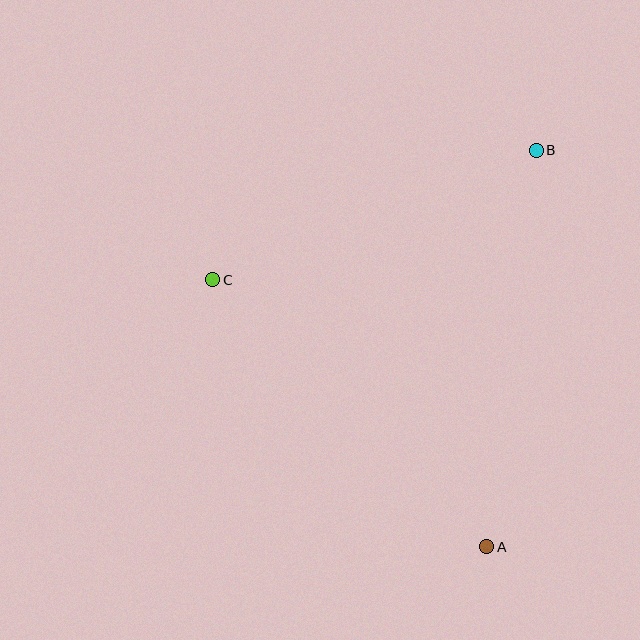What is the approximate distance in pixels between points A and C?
The distance between A and C is approximately 383 pixels.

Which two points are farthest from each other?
Points A and B are farthest from each other.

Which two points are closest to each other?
Points B and C are closest to each other.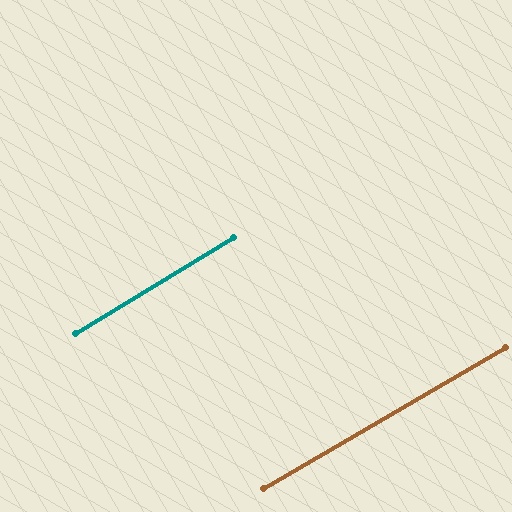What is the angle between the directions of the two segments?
Approximately 1 degree.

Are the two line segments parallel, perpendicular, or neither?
Parallel — their directions differ by only 1.0°.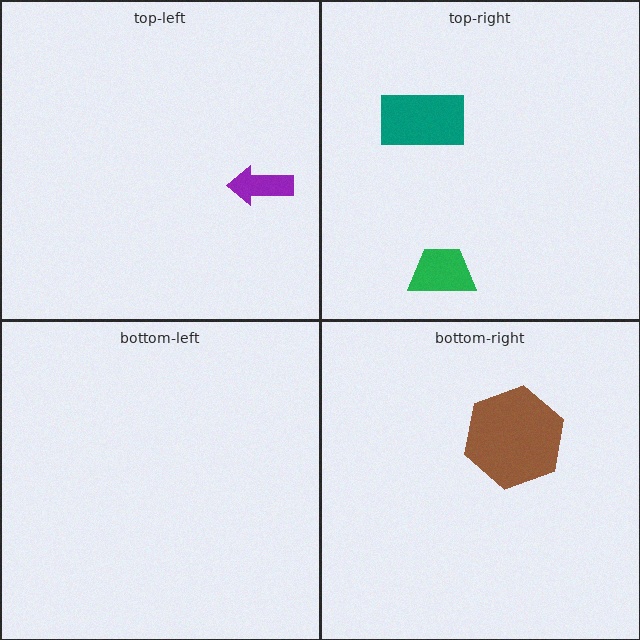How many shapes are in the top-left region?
1.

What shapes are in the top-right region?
The green trapezoid, the teal rectangle.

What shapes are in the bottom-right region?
The brown hexagon.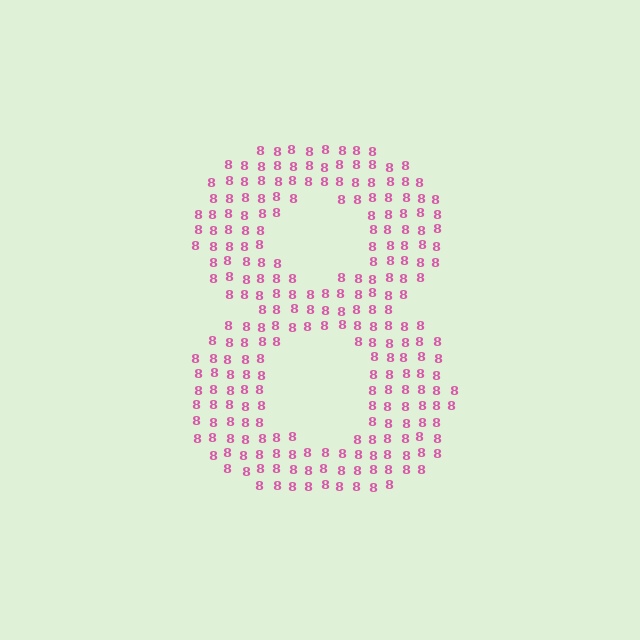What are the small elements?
The small elements are digit 8's.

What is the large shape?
The large shape is the digit 8.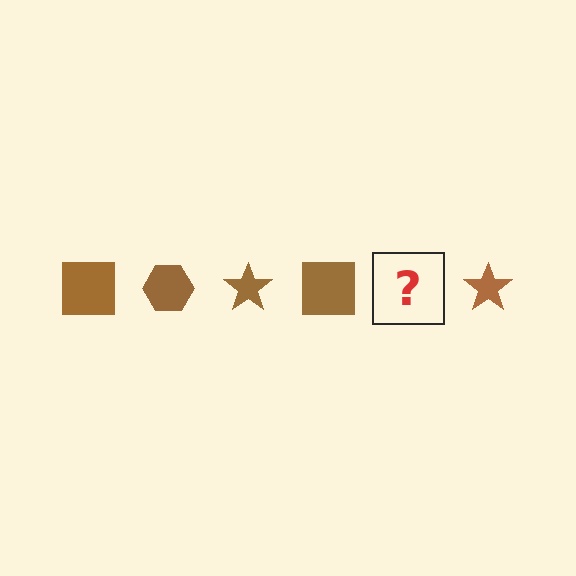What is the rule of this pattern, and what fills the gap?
The rule is that the pattern cycles through square, hexagon, star shapes in brown. The gap should be filled with a brown hexagon.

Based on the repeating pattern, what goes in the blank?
The blank should be a brown hexagon.